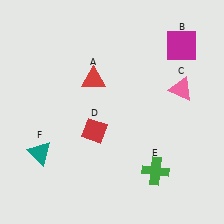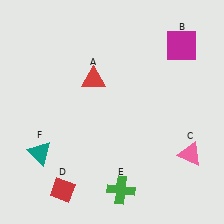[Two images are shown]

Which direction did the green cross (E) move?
The green cross (E) moved left.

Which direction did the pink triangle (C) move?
The pink triangle (C) moved down.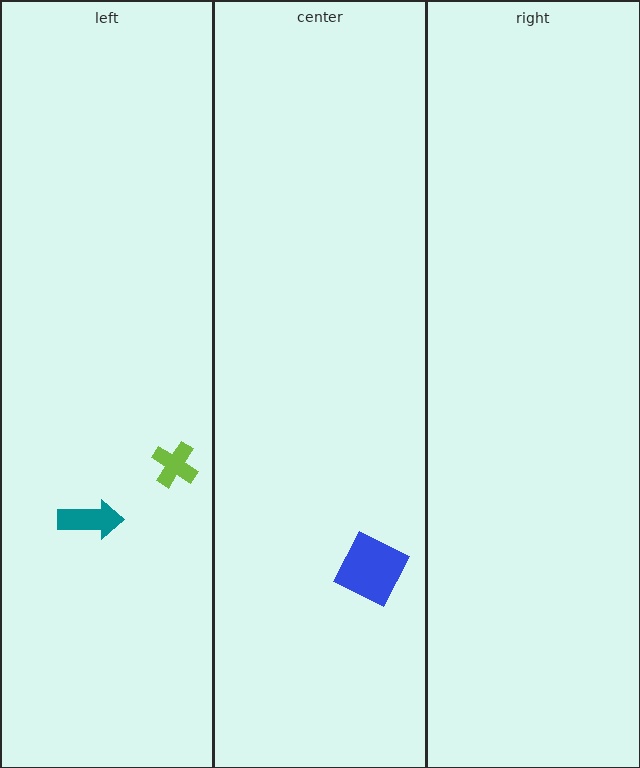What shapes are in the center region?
The blue square.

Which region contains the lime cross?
The left region.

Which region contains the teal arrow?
The left region.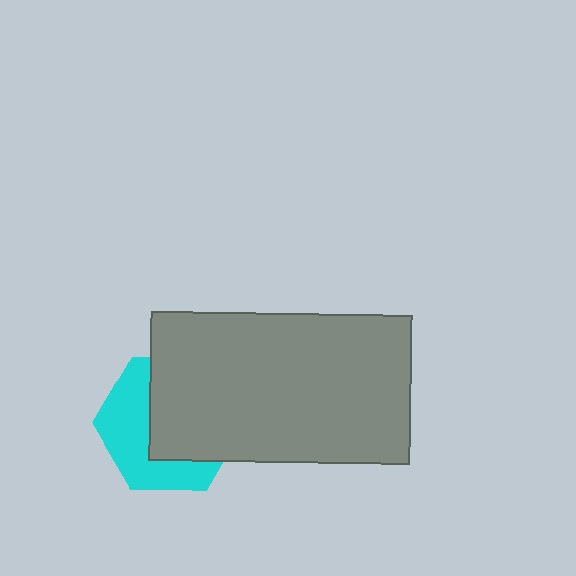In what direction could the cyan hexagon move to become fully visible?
The cyan hexagon could move toward the lower-left. That would shift it out from behind the gray rectangle entirely.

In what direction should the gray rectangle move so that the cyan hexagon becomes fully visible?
The gray rectangle should move toward the upper-right. That is the shortest direction to clear the overlap and leave the cyan hexagon fully visible.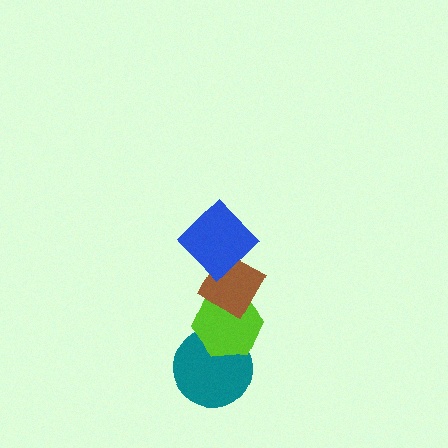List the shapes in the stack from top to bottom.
From top to bottom: the blue diamond, the brown diamond, the lime hexagon, the teal circle.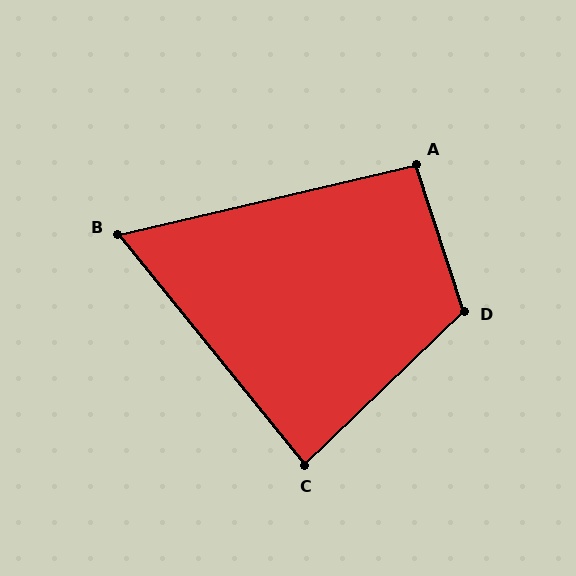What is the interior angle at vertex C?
Approximately 85 degrees (approximately right).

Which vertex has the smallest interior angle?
B, at approximately 64 degrees.